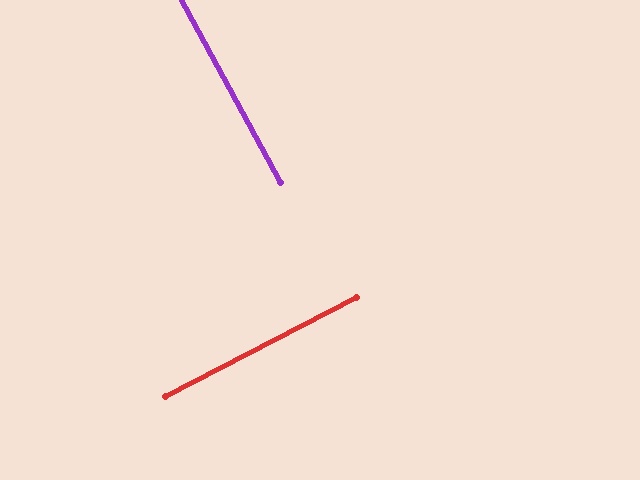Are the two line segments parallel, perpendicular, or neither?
Perpendicular — they meet at approximately 89°.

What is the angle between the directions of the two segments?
Approximately 89 degrees.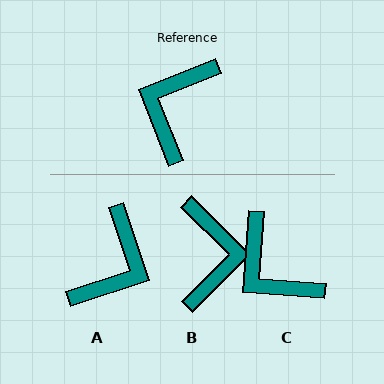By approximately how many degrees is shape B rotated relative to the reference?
Approximately 156 degrees clockwise.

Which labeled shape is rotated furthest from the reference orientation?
A, about 177 degrees away.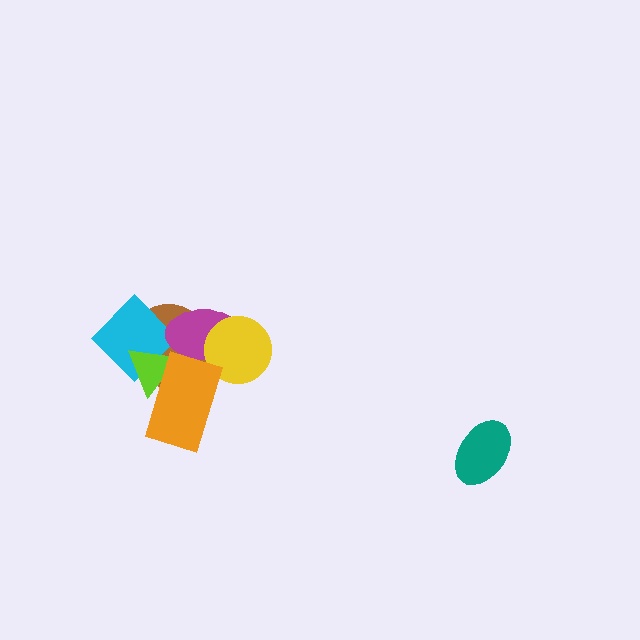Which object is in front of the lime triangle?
The orange rectangle is in front of the lime triangle.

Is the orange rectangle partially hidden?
No, no other shape covers it.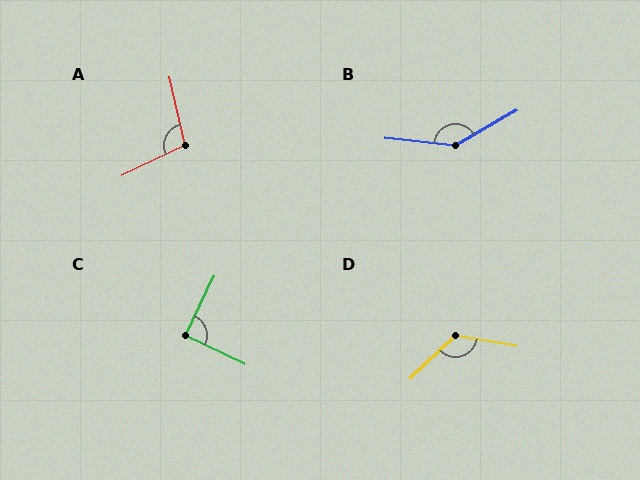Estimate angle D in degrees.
Approximately 127 degrees.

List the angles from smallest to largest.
C (90°), A (103°), D (127°), B (144°).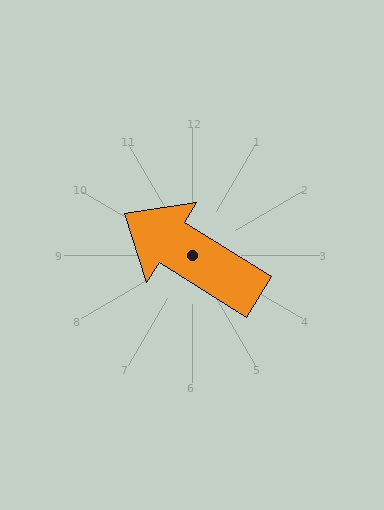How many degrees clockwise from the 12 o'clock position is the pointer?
Approximately 302 degrees.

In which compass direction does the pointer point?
Northwest.